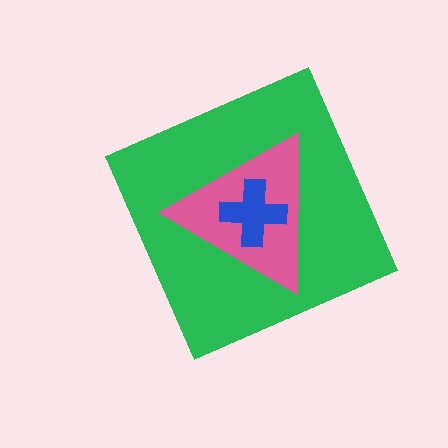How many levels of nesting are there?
3.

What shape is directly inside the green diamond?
The pink triangle.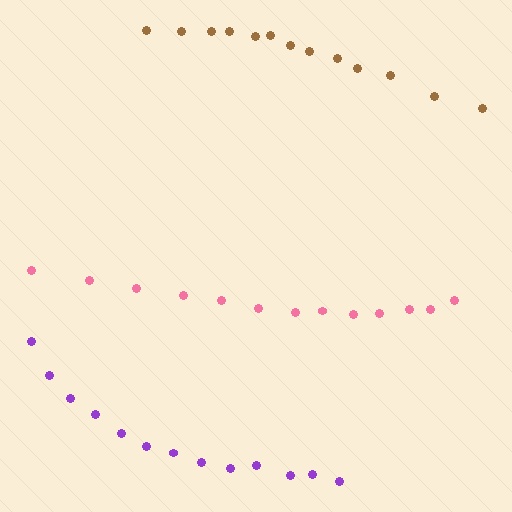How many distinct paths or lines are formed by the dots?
There are 3 distinct paths.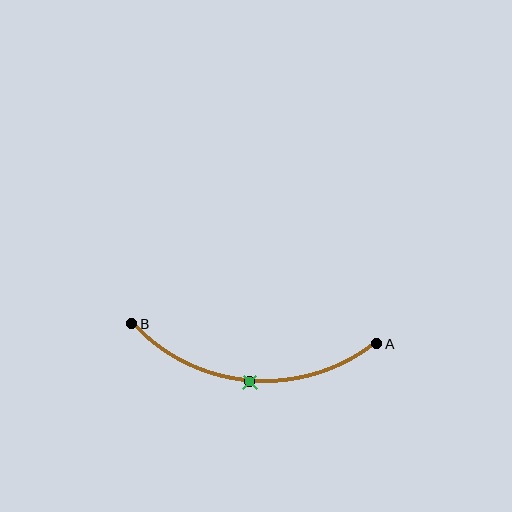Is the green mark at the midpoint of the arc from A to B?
Yes. The green mark lies on the arc at equal arc-length from both A and B — it is the arc midpoint.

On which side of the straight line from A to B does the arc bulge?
The arc bulges below the straight line connecting A and B.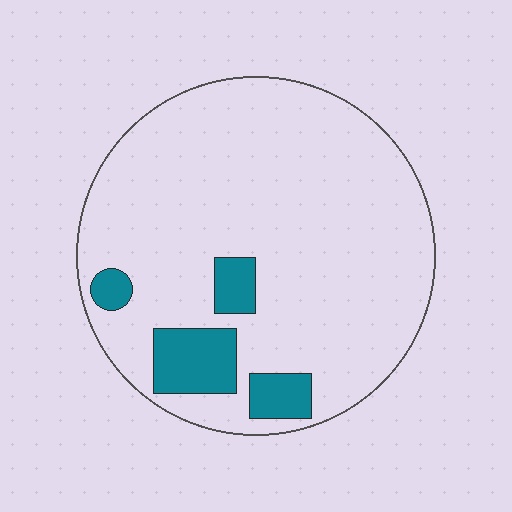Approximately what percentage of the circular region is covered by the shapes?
Approximately 10%.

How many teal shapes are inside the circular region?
4.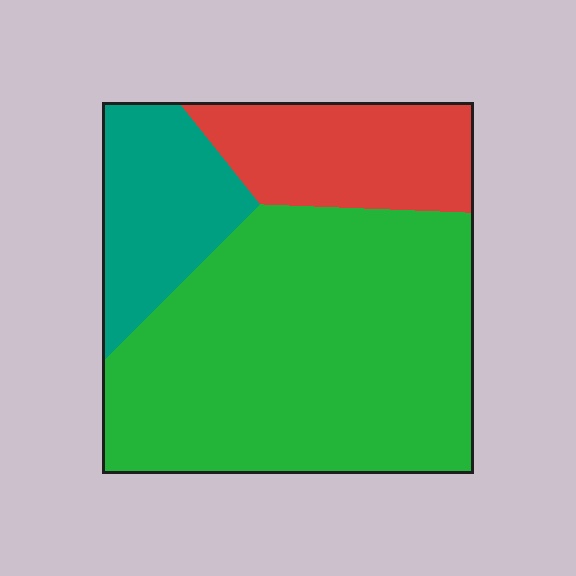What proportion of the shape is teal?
Teal takes up less than a quarter of the shape.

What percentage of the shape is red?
Red takes up about one fifth (1/5) of the shape.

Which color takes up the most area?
Green, at roughly 65%.